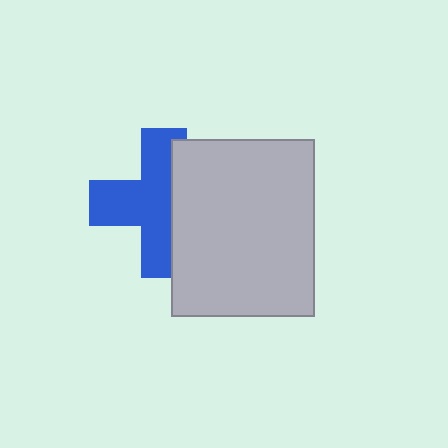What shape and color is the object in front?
The object in front is a light gray rectangle.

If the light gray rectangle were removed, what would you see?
You would see the complete blue cross.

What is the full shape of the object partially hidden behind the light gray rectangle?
The partially hidden object is a blue cross.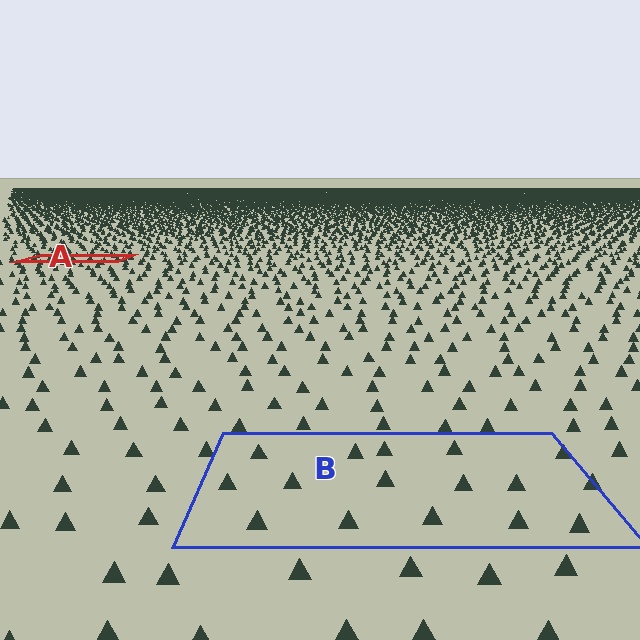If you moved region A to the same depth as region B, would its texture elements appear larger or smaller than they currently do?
They would appear larger. At a closer depth, the same texture elements are projected at a bigger on-screen size.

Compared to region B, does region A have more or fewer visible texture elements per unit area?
Region A has more texture elements per unit area — they are packed more densely because it is farther away.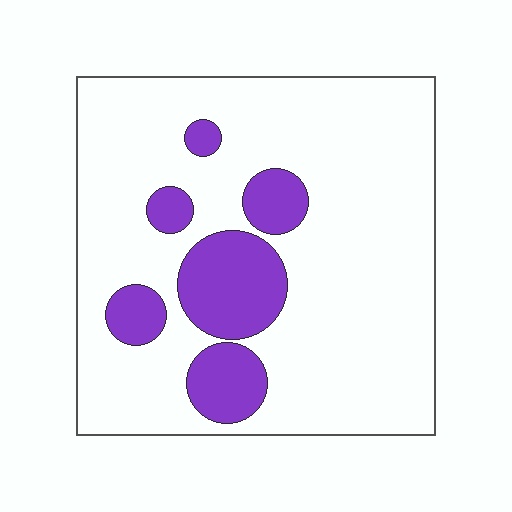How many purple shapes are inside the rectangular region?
6.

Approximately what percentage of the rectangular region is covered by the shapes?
Approximately 20%.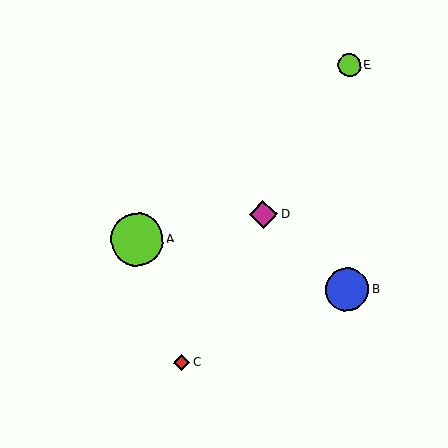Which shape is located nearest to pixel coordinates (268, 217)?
The magenta diamond (labeled D) at (263, 215) is nearest to that location.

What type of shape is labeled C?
Shape C is a red diamond.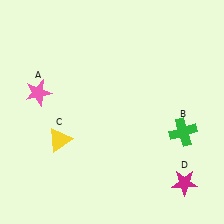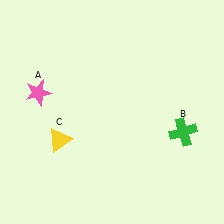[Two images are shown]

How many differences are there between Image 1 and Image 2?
There is 1 difference between the two images.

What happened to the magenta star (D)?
The magenta star (D) was removed in Image 2. It was in the bottom-right area of Image 1.